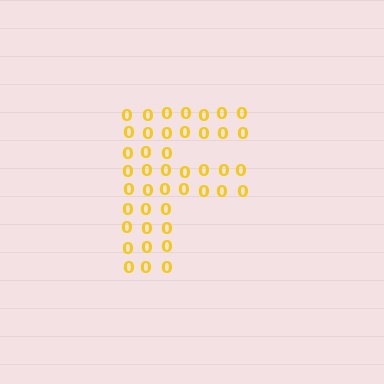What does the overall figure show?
The overall figure shows the letter F.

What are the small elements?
The small elements are digit 0's.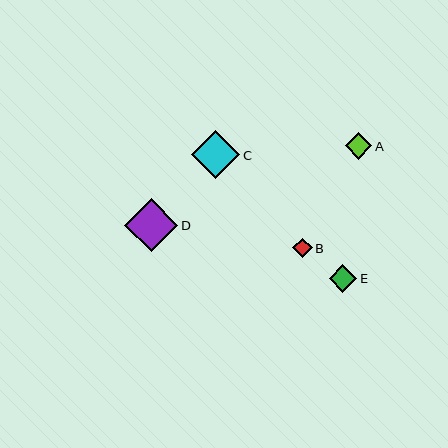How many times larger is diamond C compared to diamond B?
Diamond C is approximately 2.5 times the size of diamond B.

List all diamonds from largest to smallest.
From largest to smallest: D, C, E, A, B.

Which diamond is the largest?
Diamond D is the largest with a size of approximately 53 pixels.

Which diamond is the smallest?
Diamond B is the smallest with a size of approximately 19 pixels.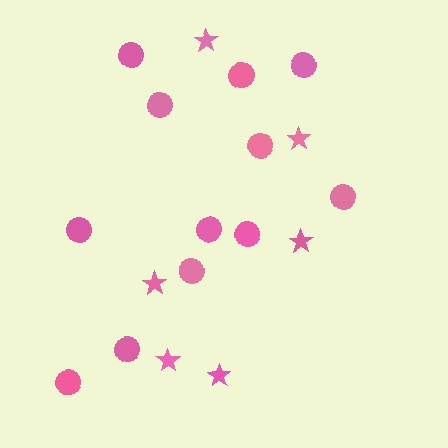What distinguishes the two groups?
There are 2 groups: one group of circles (12) and one group of stars (6).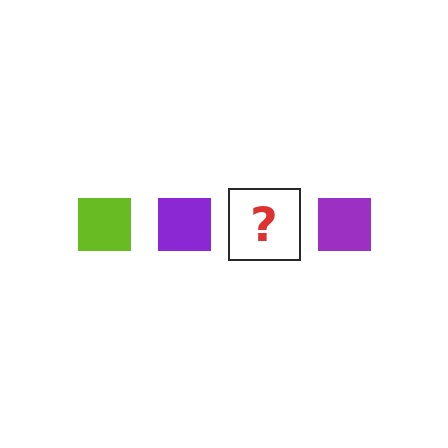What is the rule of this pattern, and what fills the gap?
The rule is that the pattern cycles through lime, purple squares. The gap should be filled with a lime square.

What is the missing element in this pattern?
The missing element is a lime square.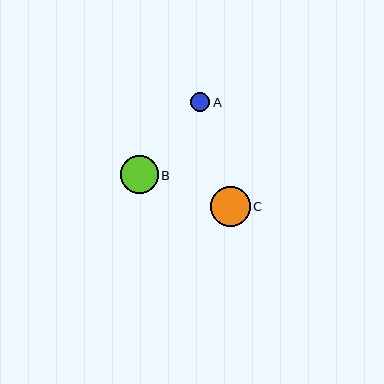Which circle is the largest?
Circle C is the largest with a size of approximately 40 pixels.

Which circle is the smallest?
Circle A is the smallest with a size of approximately 19 pixels.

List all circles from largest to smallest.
From largest to smallest: C, B, A.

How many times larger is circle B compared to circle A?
Circle B is approximately 2.0 times the size of circle A.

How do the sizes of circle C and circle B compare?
Circle C and circle B are approximately the same size.